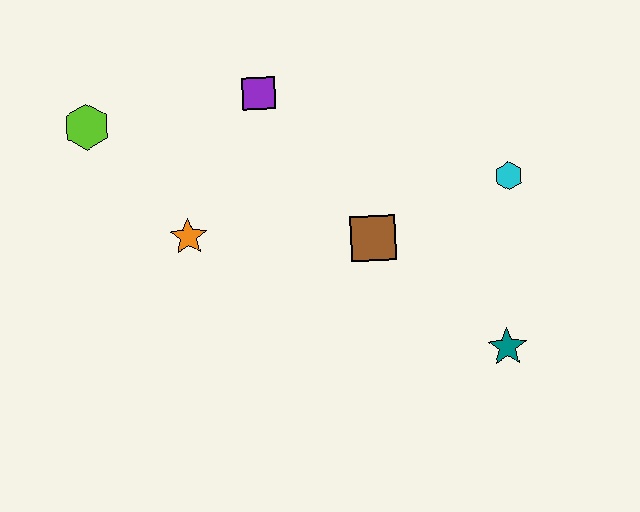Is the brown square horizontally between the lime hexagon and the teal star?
Yes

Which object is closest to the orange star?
The lime hexagon is closest to the orange star.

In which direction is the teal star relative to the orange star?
The teal star is to the right of the orange star.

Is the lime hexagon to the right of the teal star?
No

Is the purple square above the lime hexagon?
Yes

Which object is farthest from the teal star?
The lime hexagon is farthest from the teal star.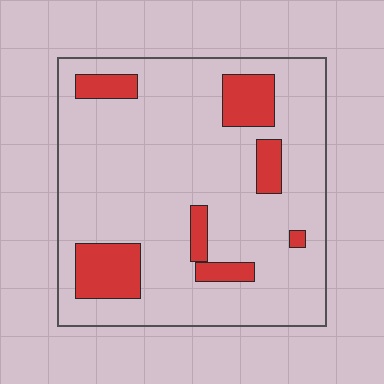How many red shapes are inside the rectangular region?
7.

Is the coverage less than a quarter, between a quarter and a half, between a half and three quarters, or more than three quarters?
Less than a quarter.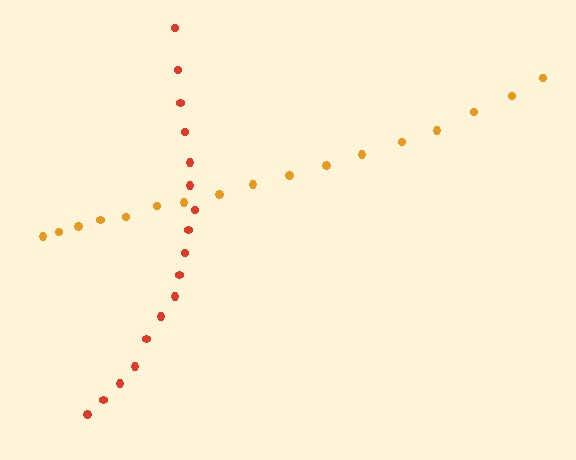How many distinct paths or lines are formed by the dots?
There are 2 distinct paths.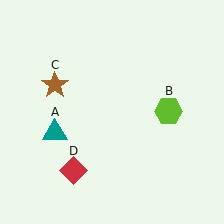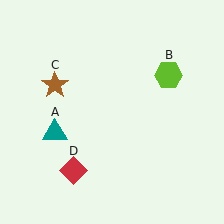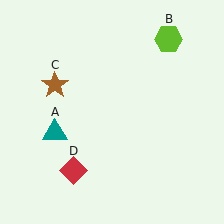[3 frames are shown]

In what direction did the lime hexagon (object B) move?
The lime hexagon (object B) moved up.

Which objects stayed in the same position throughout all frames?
Teal triangle (object A) and brown star (object C) and red diamond (object D) remained stationary.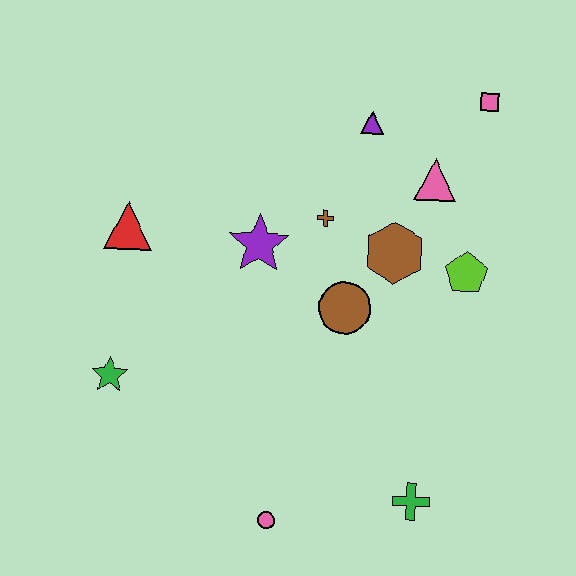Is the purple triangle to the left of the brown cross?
No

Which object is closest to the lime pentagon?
The brown hexagon is closest to the lime pentagon.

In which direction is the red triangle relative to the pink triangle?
The red triangle is to the left of the pink triangle.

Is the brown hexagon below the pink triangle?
Yes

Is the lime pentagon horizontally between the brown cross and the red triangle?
No